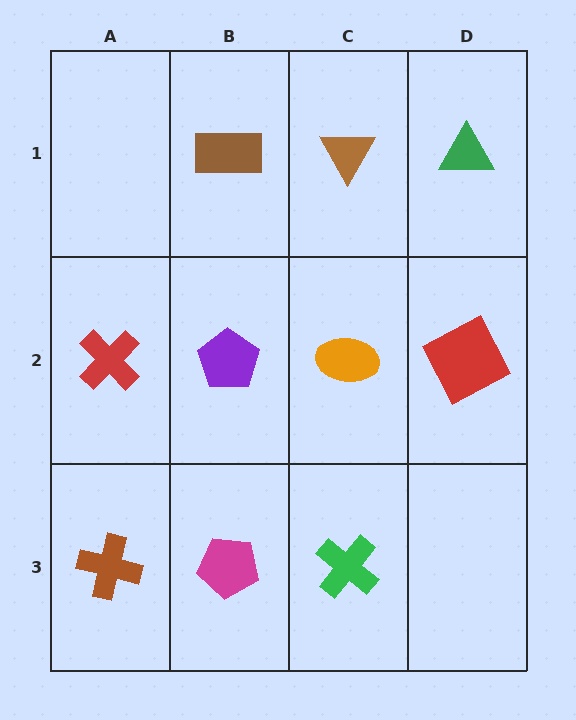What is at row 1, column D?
A green triangle.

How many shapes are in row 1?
3 shapes.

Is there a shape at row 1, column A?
No, that cell is empty.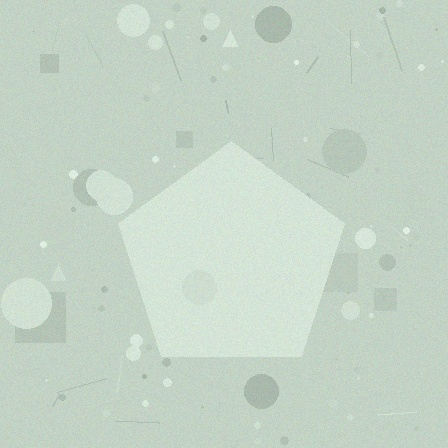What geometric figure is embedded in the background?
A pentagon is embedded in the background.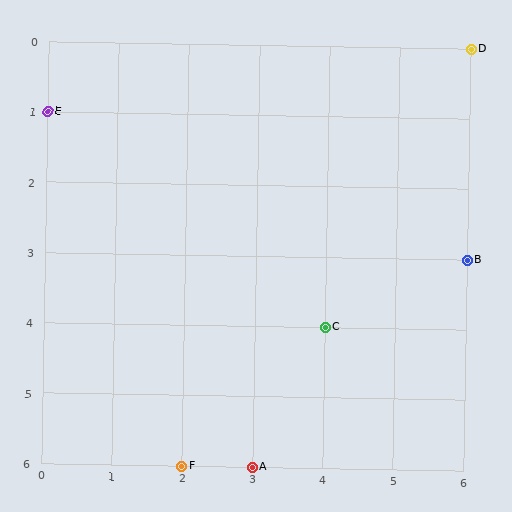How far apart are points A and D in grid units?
Points A and D are 3 columns and 6 rows apart (about 6.7 grid units diagonally).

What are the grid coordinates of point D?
Point D is at grid coordinates (6, 0).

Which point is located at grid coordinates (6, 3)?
Point B is at (6, 3).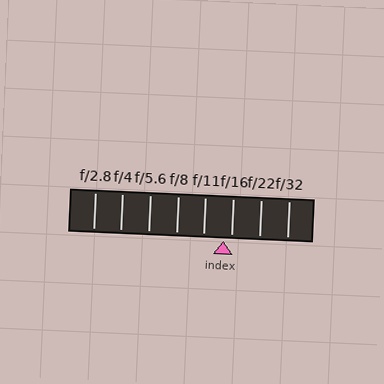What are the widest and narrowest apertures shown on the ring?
The widest aperture shown is f/2.8 and the narrowest is f/32.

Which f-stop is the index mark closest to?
The index mark is closest to f/16.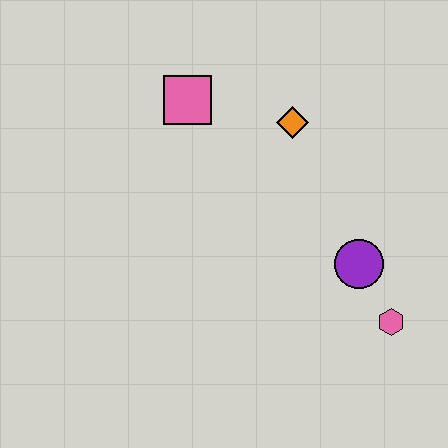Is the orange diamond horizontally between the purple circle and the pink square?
Yes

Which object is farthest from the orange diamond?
The pink hexagon is farthest from the orange diamond.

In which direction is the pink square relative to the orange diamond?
The pink square is to the left of the orange diamond.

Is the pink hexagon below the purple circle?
Yes